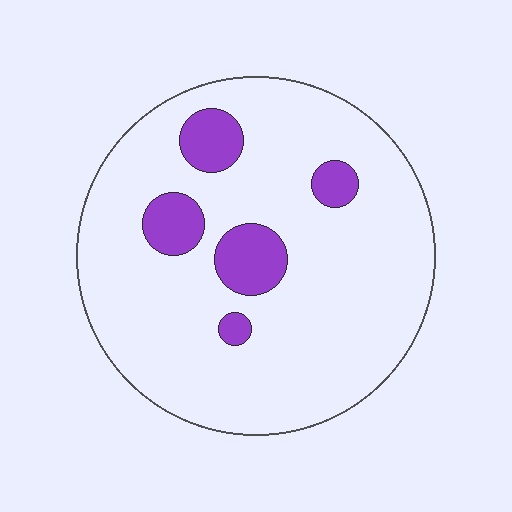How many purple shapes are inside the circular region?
5.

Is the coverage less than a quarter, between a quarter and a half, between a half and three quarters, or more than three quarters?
Less than a quarter.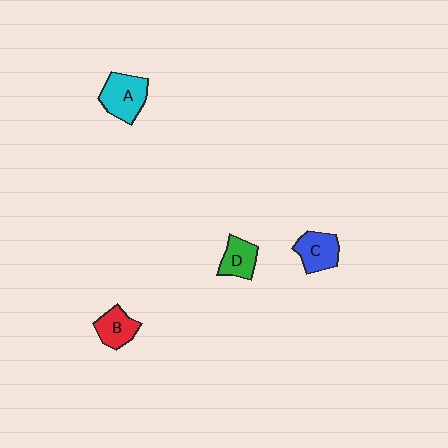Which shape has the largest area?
Shape A (cyan).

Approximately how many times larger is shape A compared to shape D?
Approximately 1.5 times.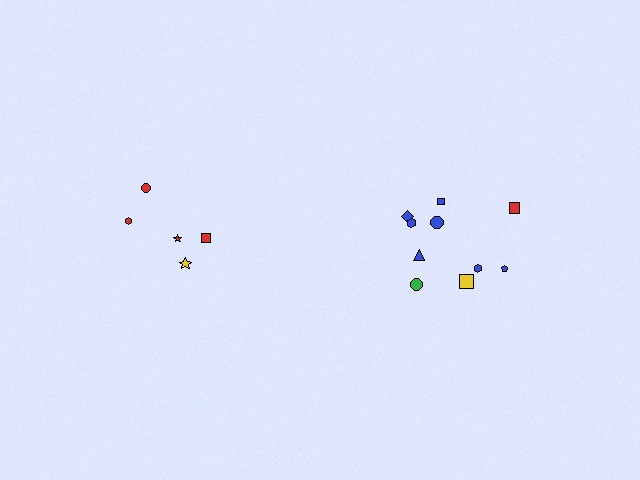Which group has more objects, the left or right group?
The right group.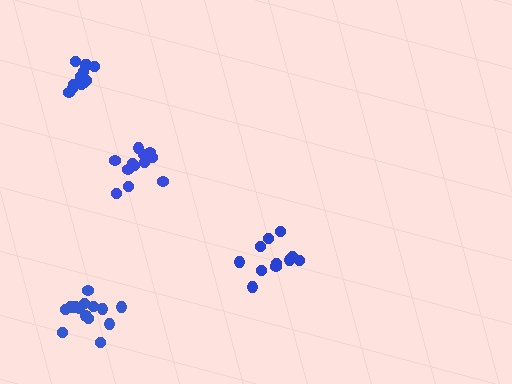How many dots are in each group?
Group 1: 14 dots, Group 2: 13 dots, Group 3: 12 dots, Group 4: 11 dots (50 total).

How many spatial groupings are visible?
There are 4 spatial groupings.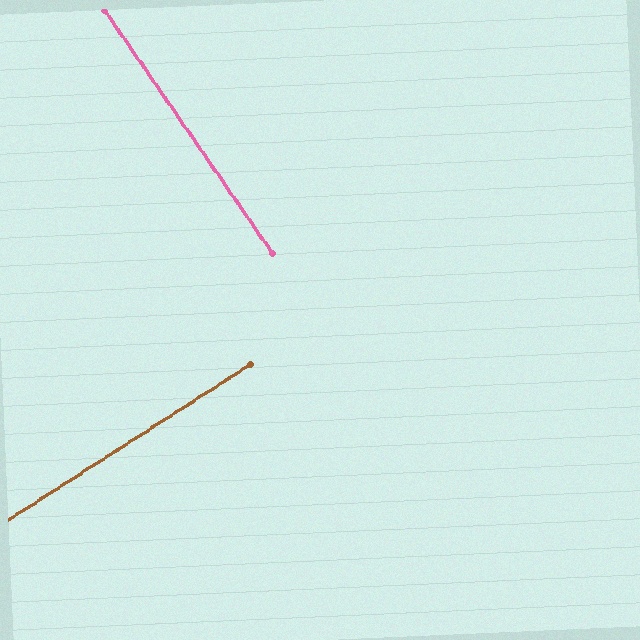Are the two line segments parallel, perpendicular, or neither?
Perpendicular — they meet at approximately 88°.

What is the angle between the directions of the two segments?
Approximately 88 degrees.